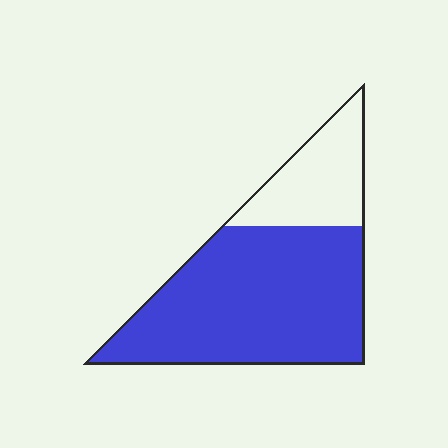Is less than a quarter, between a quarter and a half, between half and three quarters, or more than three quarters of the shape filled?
Between half and three quarters.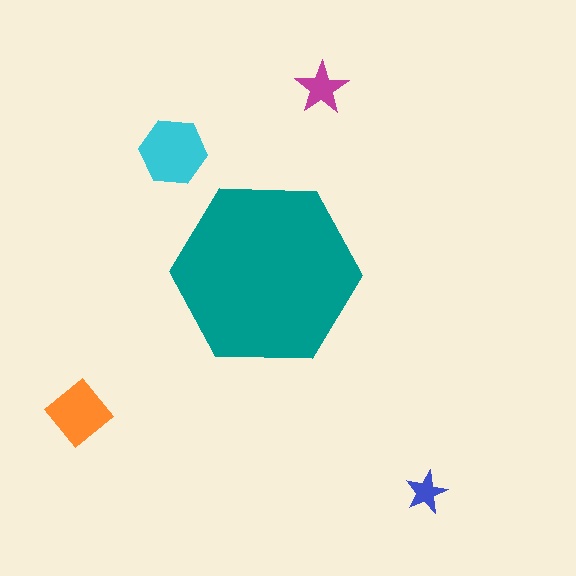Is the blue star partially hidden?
No, the blue star is fully visible.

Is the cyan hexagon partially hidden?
No, the cyan hexagon is fully visible.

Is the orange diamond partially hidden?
No, the orange diamond is fully visible.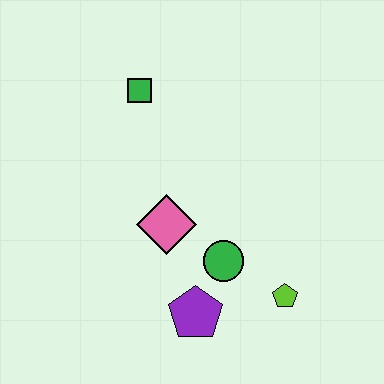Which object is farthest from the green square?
The lime pentagon is farthest from the green square.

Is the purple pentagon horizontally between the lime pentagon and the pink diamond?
Yes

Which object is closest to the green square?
The pink diamond is closest to the green square.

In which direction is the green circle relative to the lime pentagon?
The green circle is to the left of the lime pentagon.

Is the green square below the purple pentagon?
No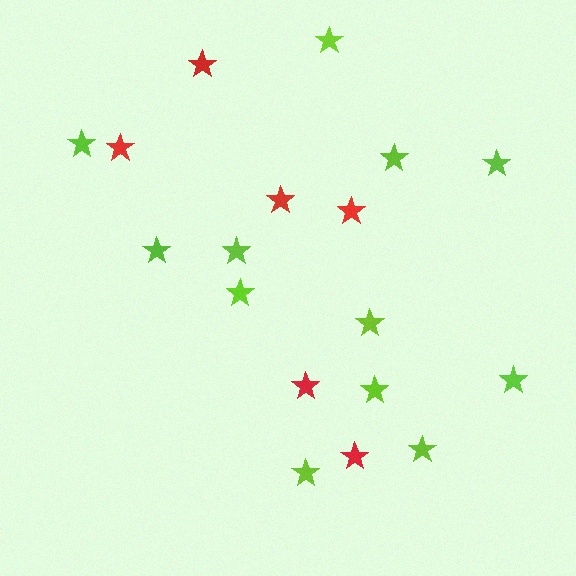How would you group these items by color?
There are 2 groups: one group of red stars (6) and one group of lime stars (12).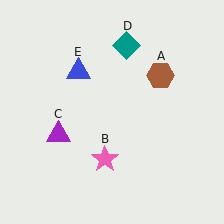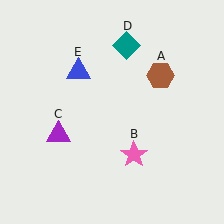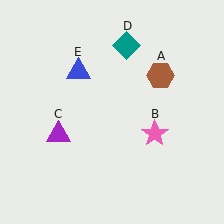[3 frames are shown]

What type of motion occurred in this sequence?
The pink star (object B) rotated counterclockwise around the center of the scene.